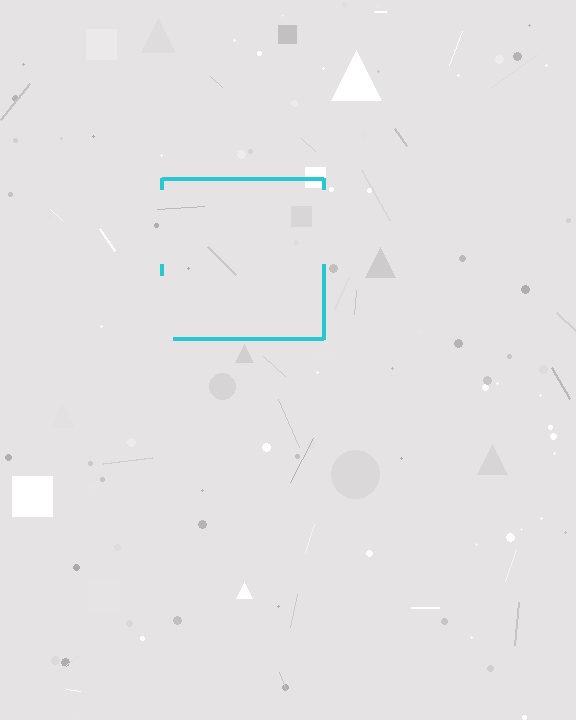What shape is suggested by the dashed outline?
The dashed outline suggests a square.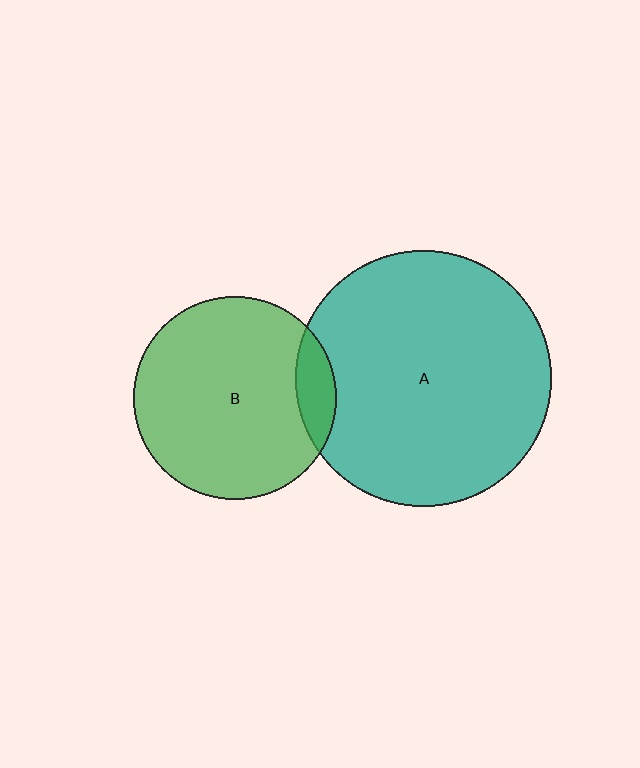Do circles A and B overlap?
Yes.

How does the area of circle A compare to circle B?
Approximately 1.6 times.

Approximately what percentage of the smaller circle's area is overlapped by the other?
Approximately 10%.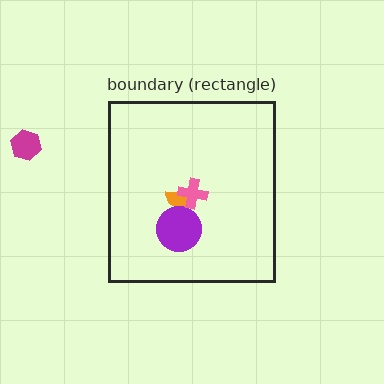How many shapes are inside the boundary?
3 inside, 1 outside.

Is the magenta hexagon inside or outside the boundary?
Outside.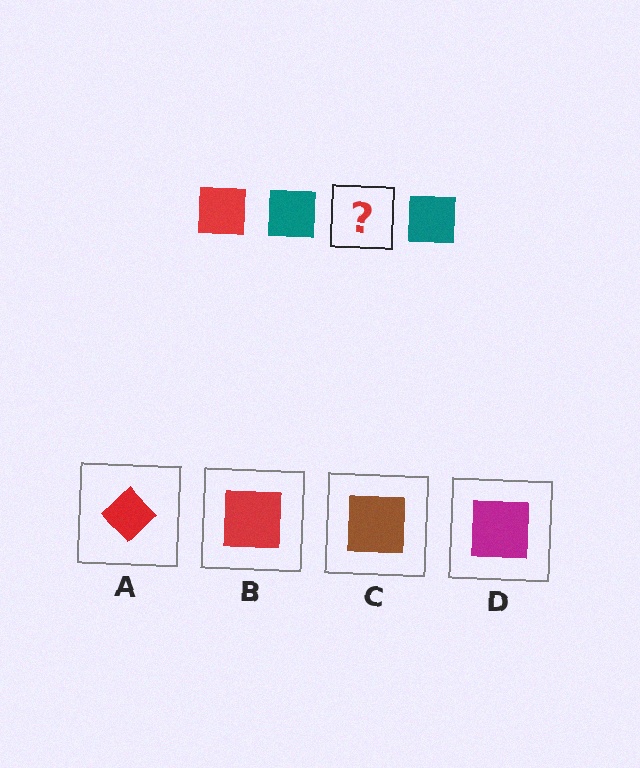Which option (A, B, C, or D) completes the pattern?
B.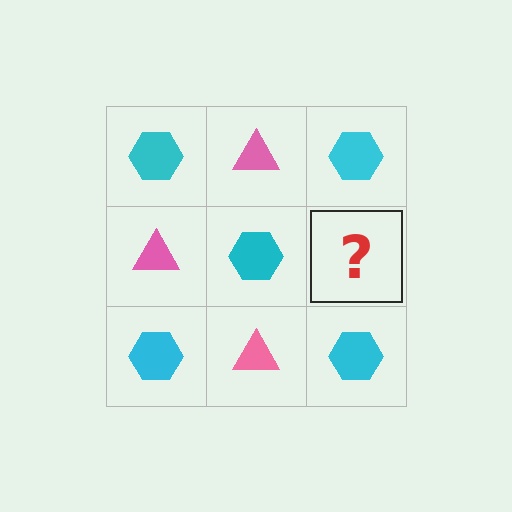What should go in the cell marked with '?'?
The missing cell should contain a pink triangle.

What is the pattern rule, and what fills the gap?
The rule is that it alternates cyan hexagon and pink triangle in a checkerboard pattern. The gap should be filled with a pink triangle.